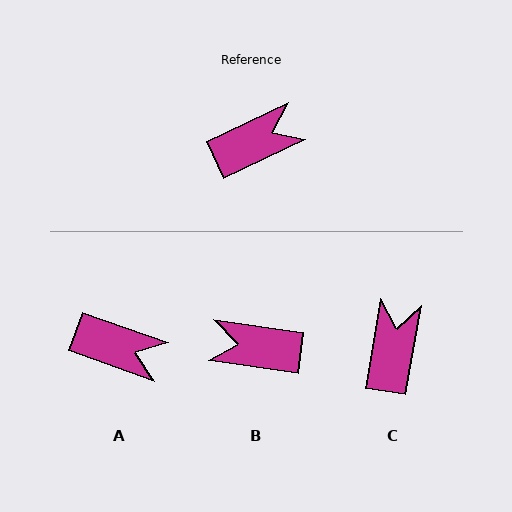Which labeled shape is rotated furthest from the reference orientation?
B, about 147 degrees away.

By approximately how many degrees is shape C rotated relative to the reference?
Approximately 55 degrees counter-clockwise.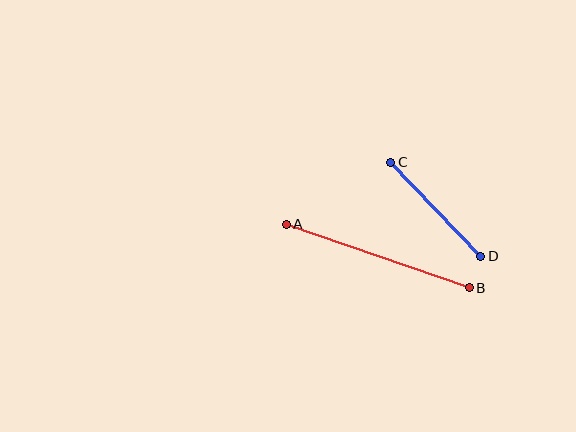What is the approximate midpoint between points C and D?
The midpoint is at approximately (436, 209) pixels.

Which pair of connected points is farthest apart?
Points A and B are farthest apart.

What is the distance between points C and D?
The distance is approximately 130 pixels.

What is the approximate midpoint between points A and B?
The midpoint is at approximately (378, 256) pixels.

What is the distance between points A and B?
The distance is approximately 194 pixels.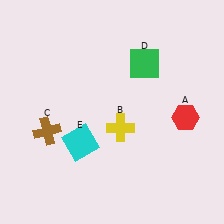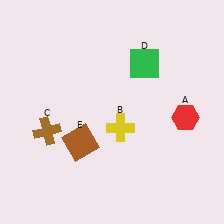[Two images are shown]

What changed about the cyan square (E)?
In Image 1, E is cyan. In Image 2, it changed to brown.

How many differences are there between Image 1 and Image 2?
There is 1 difference between the two images.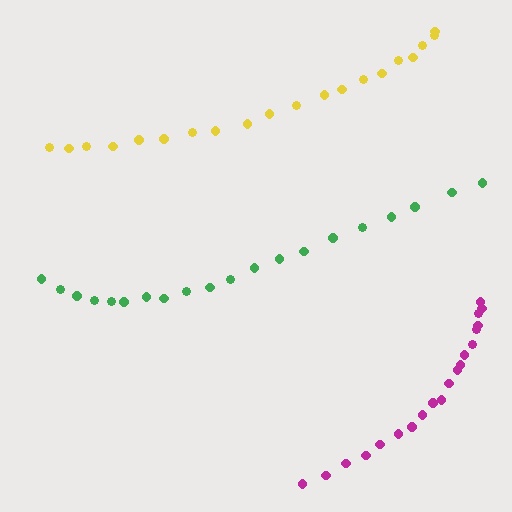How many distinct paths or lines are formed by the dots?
There are 3 distinct paths.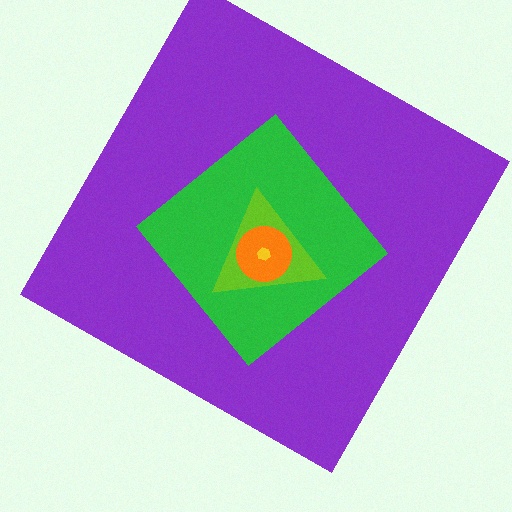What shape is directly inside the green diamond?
The lime triangle.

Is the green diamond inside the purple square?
Yes.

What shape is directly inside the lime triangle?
The orange circle.